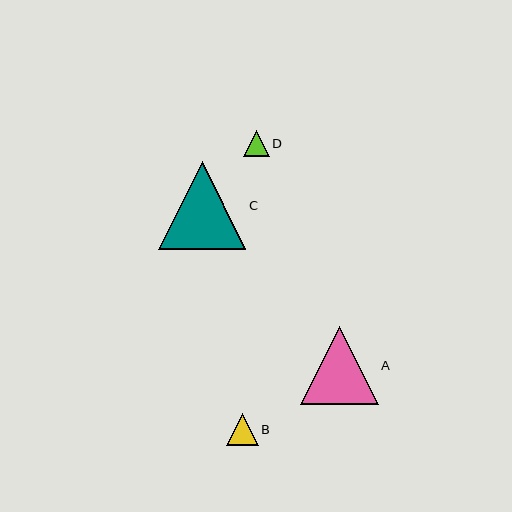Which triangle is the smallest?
Triangle D is the smallest with a size of approximately 26 pixels.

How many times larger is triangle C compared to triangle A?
Triangle C is approximately 1.1 times the size of triangle A.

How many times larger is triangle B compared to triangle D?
Triangle B is approximately 1.2 times the size of triangle D.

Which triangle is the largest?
Triangle C is the largest with a size of approximately 87 pixels.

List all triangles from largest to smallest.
From largest to smallest: C, A, B, D.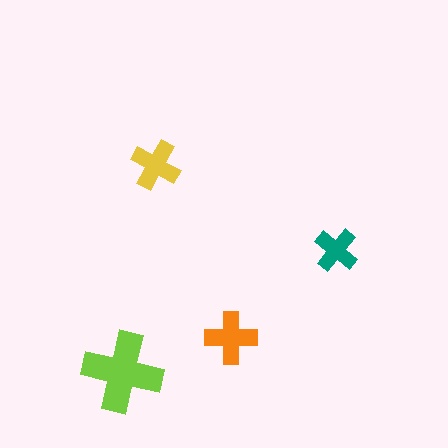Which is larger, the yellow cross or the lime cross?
The lime one.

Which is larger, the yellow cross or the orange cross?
The orange one.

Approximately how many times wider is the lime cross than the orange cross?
About 1.5 times wider.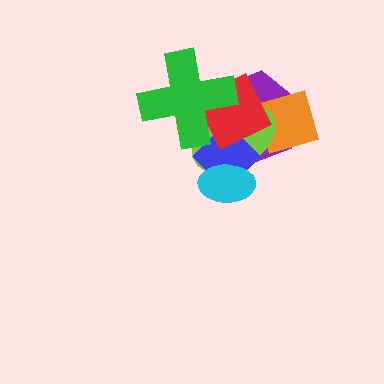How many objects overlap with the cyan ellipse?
2 objects overlap with the cyan ellipse.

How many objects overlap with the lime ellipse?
6 objects overlap with the lime ellipse.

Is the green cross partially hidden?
No, no other shape covers it.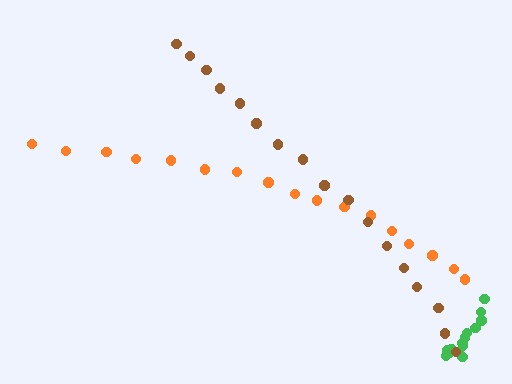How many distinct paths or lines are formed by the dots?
There are 3 distinct paths.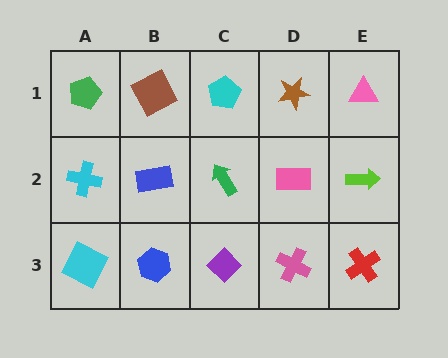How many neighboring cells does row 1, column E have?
2.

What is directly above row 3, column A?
A cyan cross.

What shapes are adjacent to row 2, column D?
A brown star (row 1, column D), a pink cross (row 3, column D), a green arrow (row 2, column C), a lime arrow (row 2, column E).